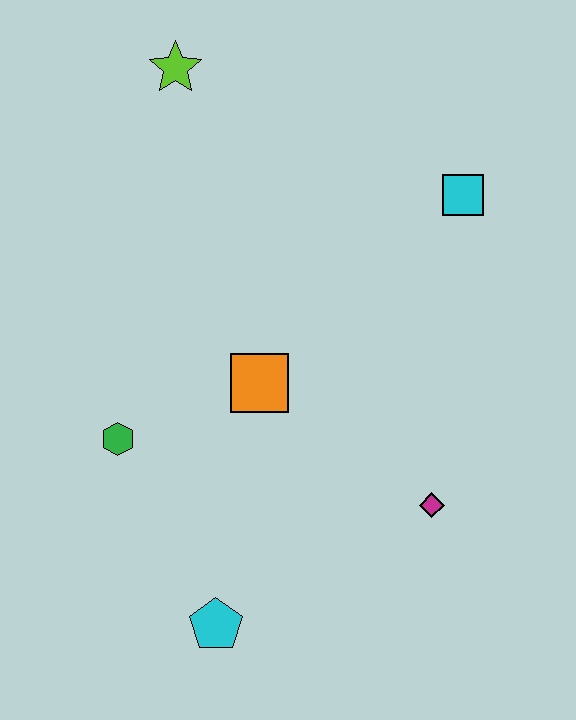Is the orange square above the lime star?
No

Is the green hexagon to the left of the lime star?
Yes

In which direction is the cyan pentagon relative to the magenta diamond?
The cyan pentagon is to the left of the magenta diamond.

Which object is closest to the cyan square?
The orange square is closest to the cyan square.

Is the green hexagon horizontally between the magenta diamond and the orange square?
No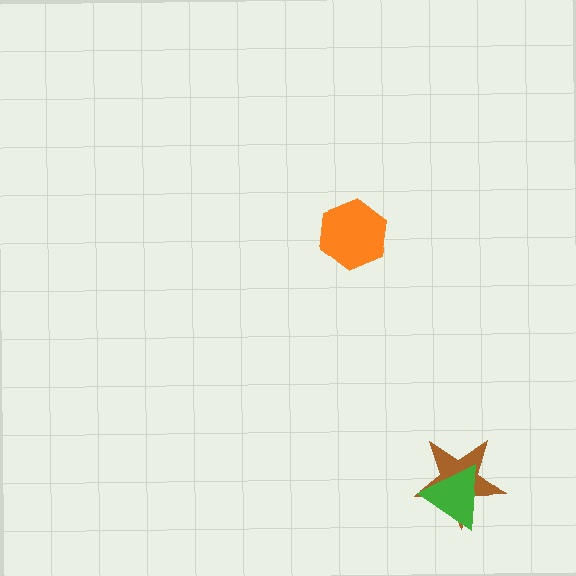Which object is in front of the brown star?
The green triangle is in front of the brown star.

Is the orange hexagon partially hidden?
No, no other shape covers it.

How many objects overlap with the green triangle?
1 object overlaps with the green triangle.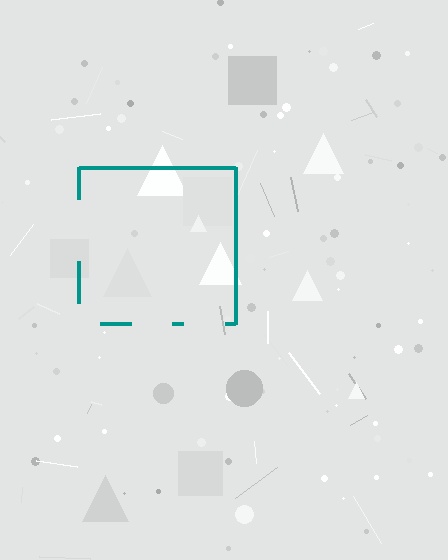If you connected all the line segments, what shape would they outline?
They would outline a square.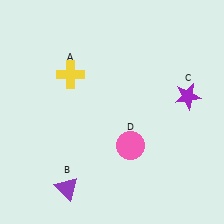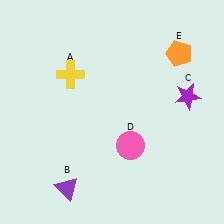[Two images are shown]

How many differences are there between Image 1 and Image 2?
There is 1 difference between the two images.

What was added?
An orange pentagon (E) was added in Image 2.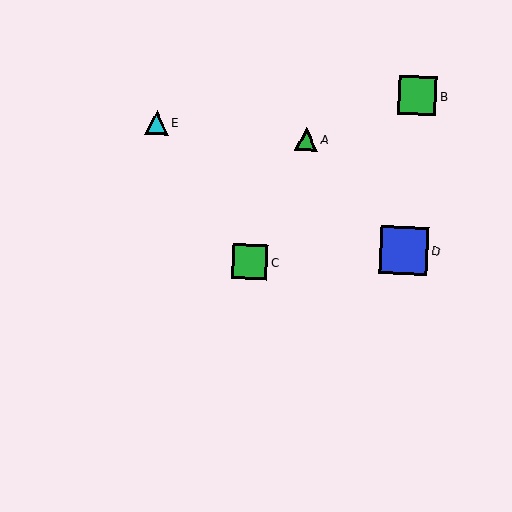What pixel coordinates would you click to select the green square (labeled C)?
Click at (250, 262) to select the green square C.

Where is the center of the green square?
The center of the green square is at (417, 96).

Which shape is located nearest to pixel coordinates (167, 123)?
The cyan triangle (labeled E) at (156, 123) is nearest to that location.